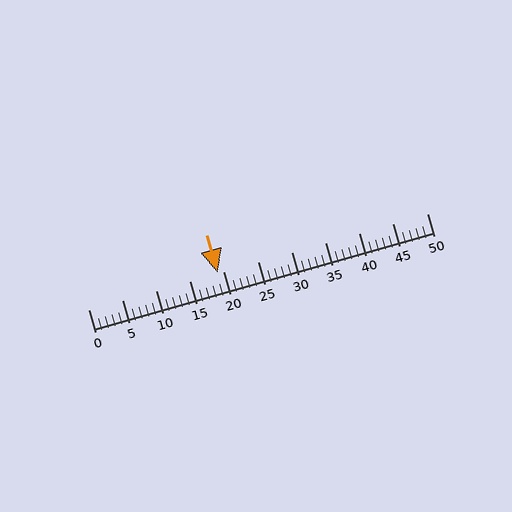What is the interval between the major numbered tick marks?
The major tick marks are spaced 5 units apart.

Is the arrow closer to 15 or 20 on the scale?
The arrow is closer to 20.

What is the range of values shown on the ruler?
The ruler shows values from 0 to 50.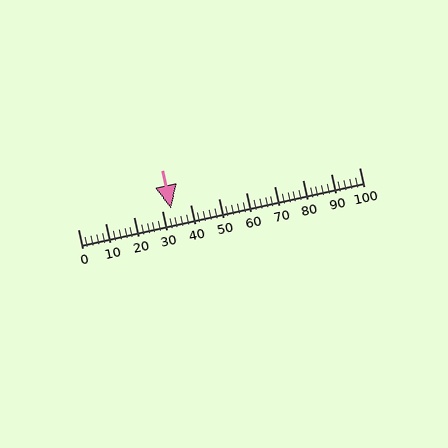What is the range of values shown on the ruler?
The ruler shows values from 0 to 100.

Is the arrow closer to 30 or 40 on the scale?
The arrow is closer to 30.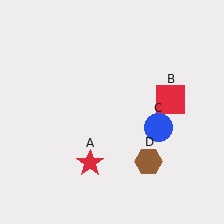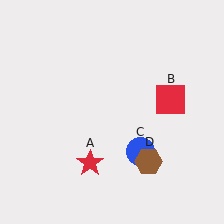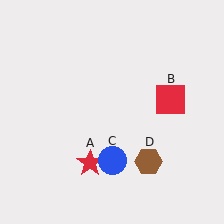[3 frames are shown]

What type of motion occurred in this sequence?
The blue circle (object C) rotated clockwise around the center of the scene.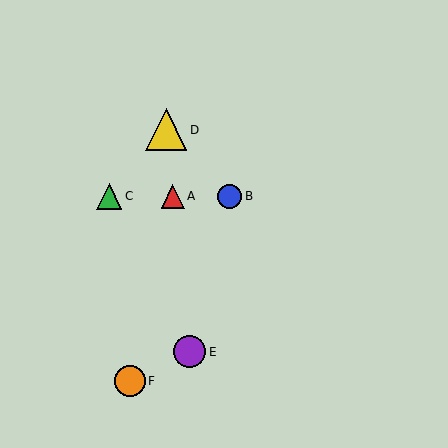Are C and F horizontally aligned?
No, C is at y≈196 and F is at y≈381.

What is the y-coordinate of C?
Object C is at y≈196.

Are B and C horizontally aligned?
Yes, both are at y≈196.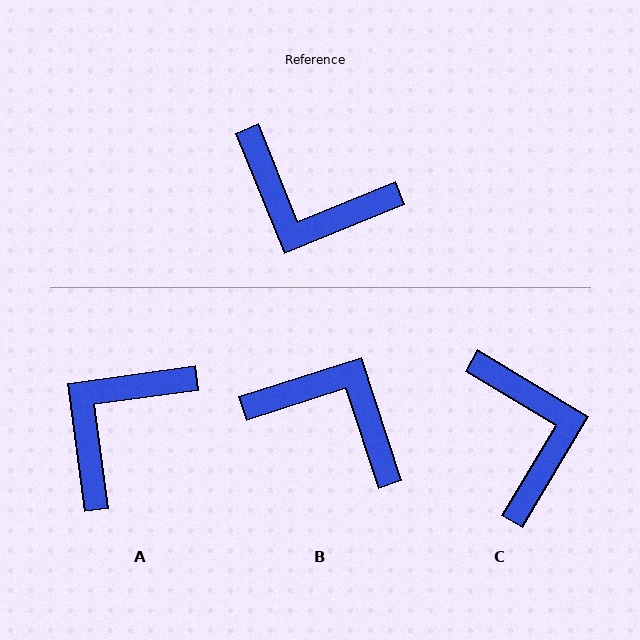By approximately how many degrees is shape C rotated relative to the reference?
Approximately 127 degrees counter-clockwise.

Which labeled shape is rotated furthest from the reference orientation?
B, about 176 degrees away.